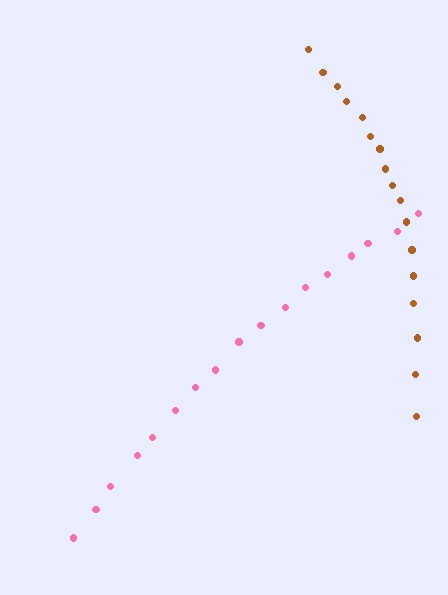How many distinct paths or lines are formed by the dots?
There are 2 distinct paths.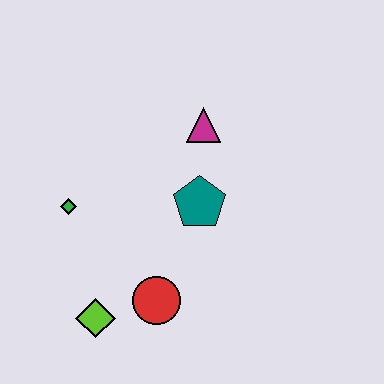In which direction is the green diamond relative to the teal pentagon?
The green diamond is to the left of the teal pentagon.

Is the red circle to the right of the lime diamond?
Yes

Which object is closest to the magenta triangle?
The teal pentagon is closest to the magenta triangle.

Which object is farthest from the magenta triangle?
The lime diamond is farthest from the magenta triangle.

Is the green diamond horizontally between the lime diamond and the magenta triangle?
No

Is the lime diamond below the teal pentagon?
Yes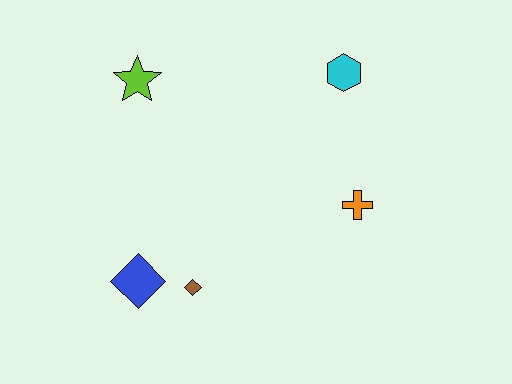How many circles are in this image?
There are no circles.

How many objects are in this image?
There are 5 objects.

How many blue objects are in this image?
There is 1 blue object.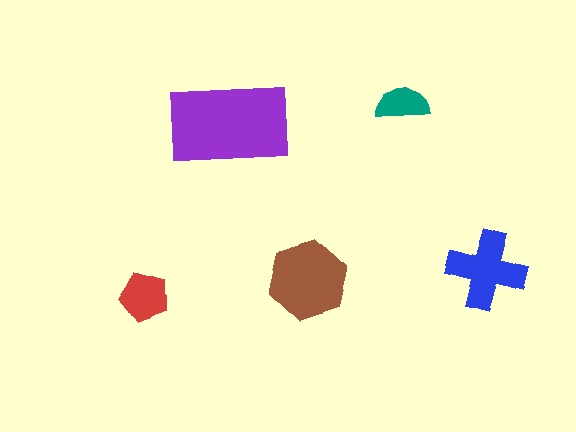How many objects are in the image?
There are 5 objects in the image.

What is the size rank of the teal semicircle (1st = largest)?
5th.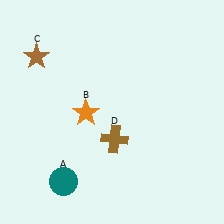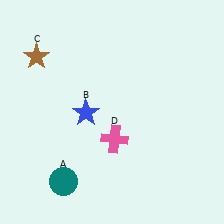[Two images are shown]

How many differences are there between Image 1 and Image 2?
There are 2 differences between the two images.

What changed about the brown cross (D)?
In Image 1, D is brown. In Image 2, it changed to pink.